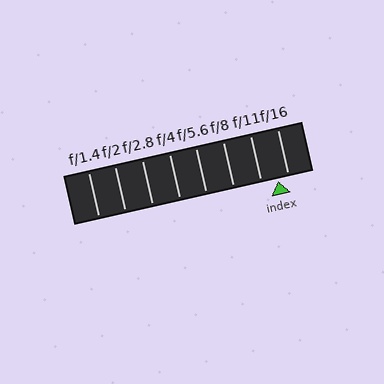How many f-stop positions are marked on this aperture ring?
There are 8 f-stop positions marked.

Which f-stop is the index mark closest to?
The index mark is closest to f/16.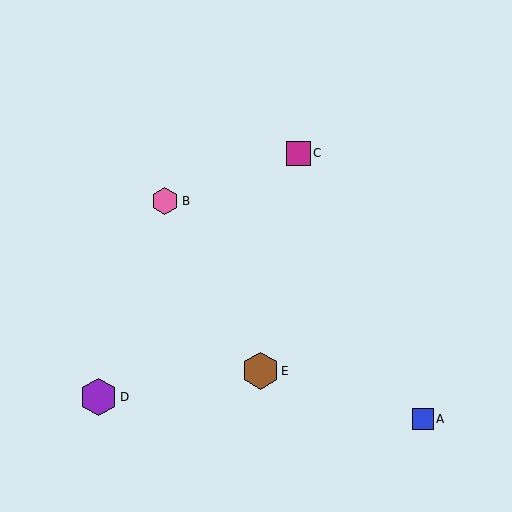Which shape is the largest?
The purple hexagon (labeled D) is the largest.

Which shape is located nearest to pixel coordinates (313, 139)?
The magenta square (labeled C) at (298, 153) is nearest to that location.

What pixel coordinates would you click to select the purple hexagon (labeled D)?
Click at (99, 397) to select the purple hexagon D.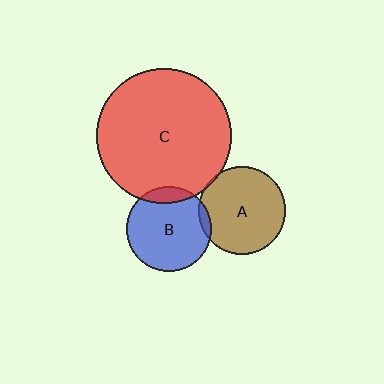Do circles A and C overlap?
Yes.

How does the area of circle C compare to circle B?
Approximately 2.5 times.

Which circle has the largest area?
Circle C (red).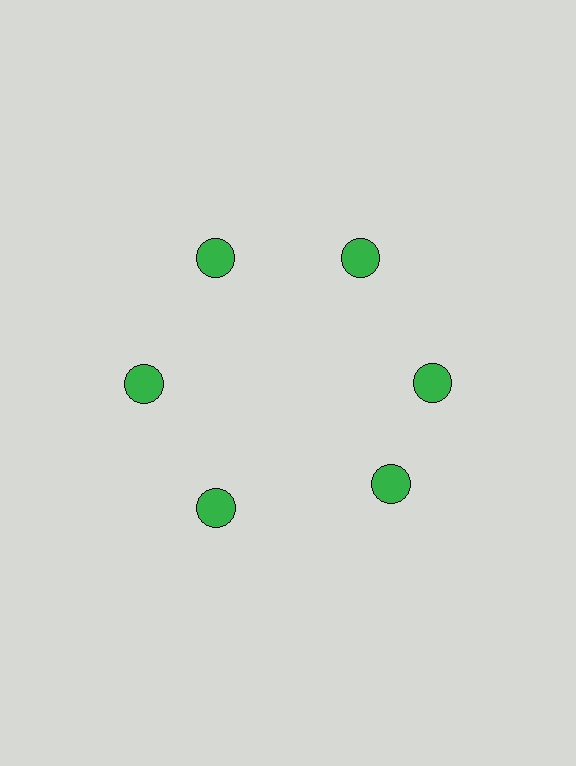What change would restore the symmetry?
The symmetry would be restored by rotating it back into even spacing with its neighbors so that all 6 circles sit at equal angles and equal distance from the center.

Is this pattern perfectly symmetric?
No. The 6 green circles are arranged in a ring, but one element near the 5 o'clock position is rotated out of alignment along the ring, breaking the 6-fold rotational symmetry.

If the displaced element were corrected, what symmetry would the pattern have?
It would have 6-fold rotational symmetry — the pattern would map onto itself every 60 degrees.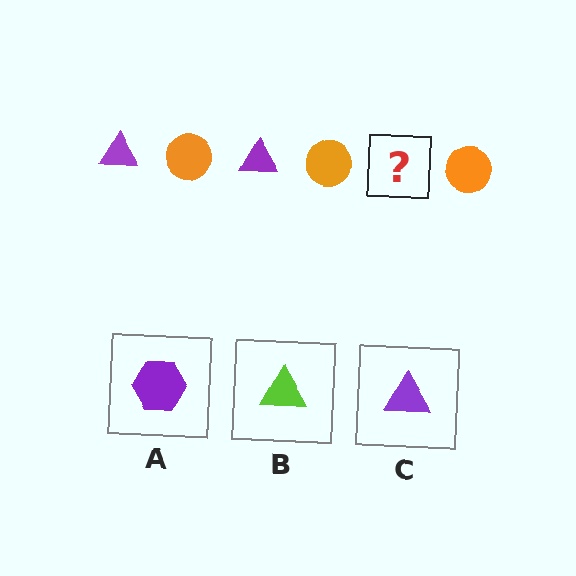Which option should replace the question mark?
Option C.